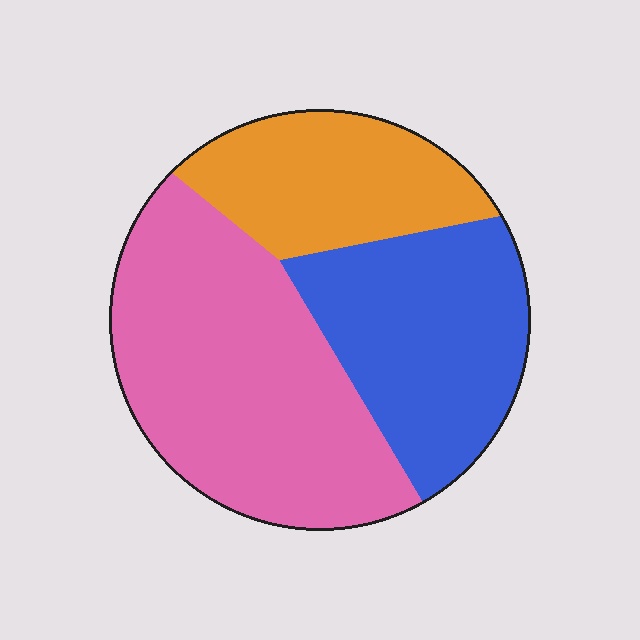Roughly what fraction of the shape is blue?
Blue takes up about one third (1/3) of the shape.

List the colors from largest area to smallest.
From largest to smallest: pink, blue, orange.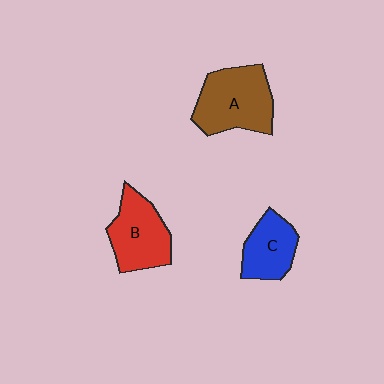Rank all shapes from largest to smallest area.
From largest to smallest: A (brown), B (red), C (blue).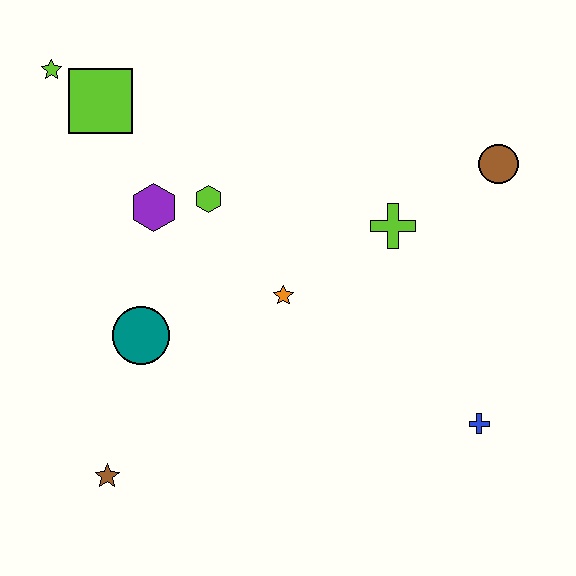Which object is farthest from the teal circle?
The brown circle is farthest from the teal circle.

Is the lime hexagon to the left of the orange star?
Yes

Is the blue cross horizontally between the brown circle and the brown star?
Yes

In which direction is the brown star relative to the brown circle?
The brown star is to the left of the brown circle.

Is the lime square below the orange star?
No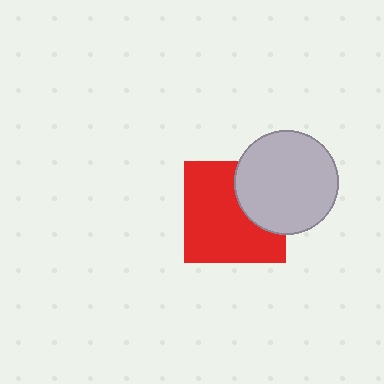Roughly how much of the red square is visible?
Most of it is visible (roughly 70%).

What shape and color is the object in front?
The object in front is a light gray circle.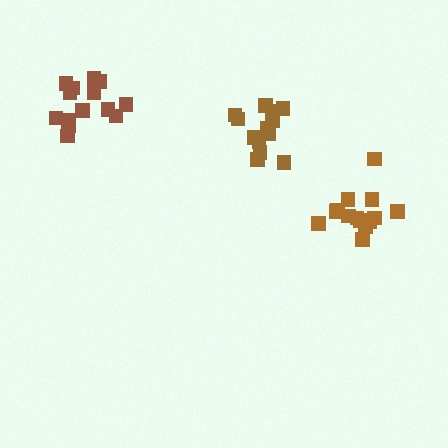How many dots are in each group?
Group 1: 15 dots, Group 2: 14 dots, Group 3: 13 dots (42 total).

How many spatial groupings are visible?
There are 3 spatial groupings.